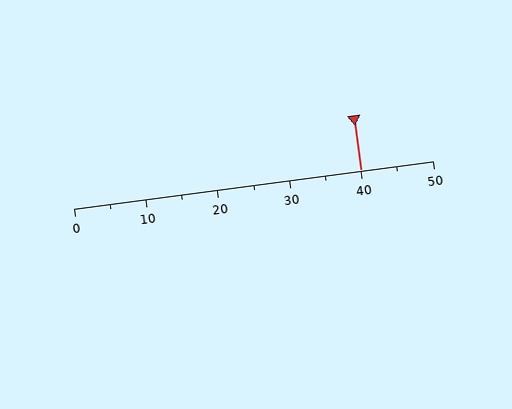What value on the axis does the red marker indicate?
The marker indicates approximately 40.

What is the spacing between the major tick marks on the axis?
The major ticks are spaced 10 apart.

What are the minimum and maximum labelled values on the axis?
The axis runs from 0 to 50.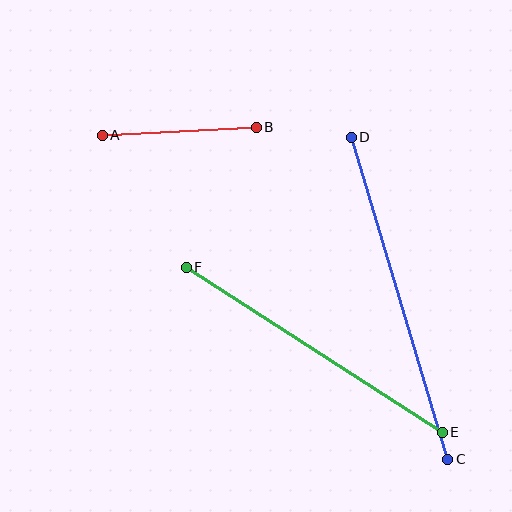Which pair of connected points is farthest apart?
Points C and D are farthest apart.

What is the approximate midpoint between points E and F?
The midpoint is at approximately (314, 350) pixels.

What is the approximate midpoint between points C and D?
The midpoint is at approximately (400, 298) pixels.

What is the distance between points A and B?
The distance is approximately 154 pixels.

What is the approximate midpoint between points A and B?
The midpoint is at approximately (179, 131) pixels.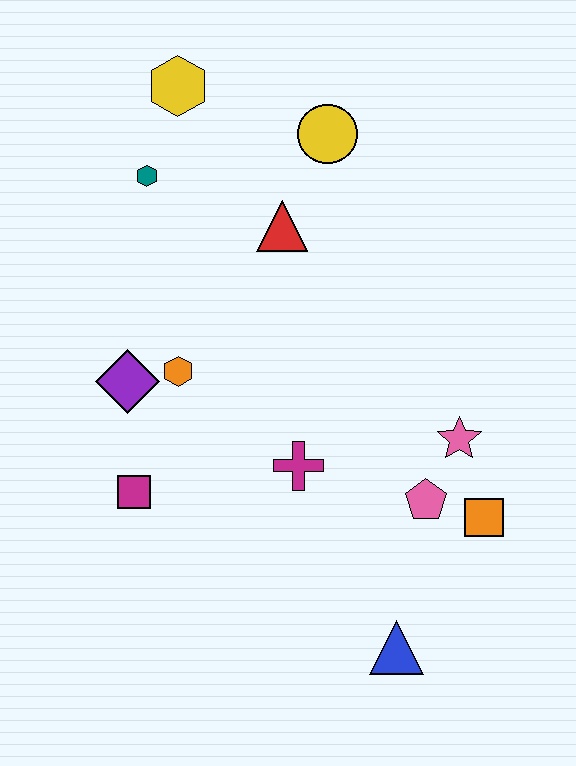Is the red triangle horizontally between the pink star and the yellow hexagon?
Yes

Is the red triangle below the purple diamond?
No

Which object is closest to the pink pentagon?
The orange square is closest to the pink pentagon.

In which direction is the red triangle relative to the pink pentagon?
The red triangle is above the pink pentagon.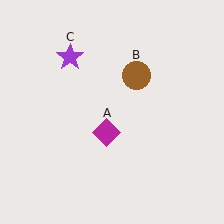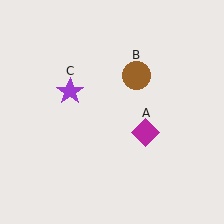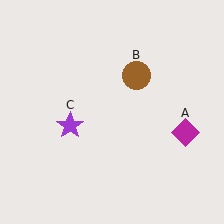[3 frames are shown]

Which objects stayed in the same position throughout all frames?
Brown circle (object B) remained stationary.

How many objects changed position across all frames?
2 objects changed position: magenta diamond (object A), purple star (object C).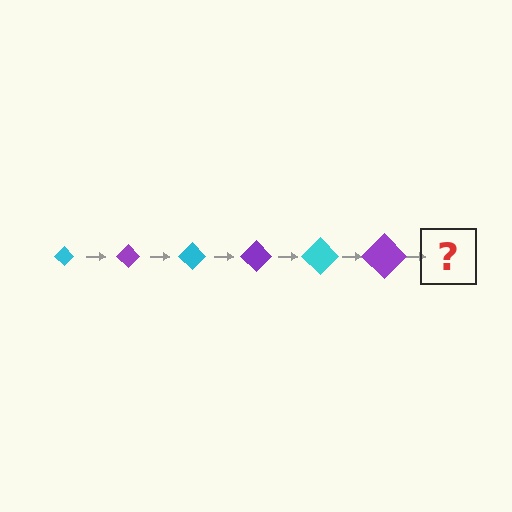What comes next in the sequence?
The next element should be a cyan diamond, larger than the previous one.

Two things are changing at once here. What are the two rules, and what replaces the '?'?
The two rules are that the diamond grows larger each step and the color cycles through cyan and purple. The '?' should be a cyan diamond, larger than the previous one.